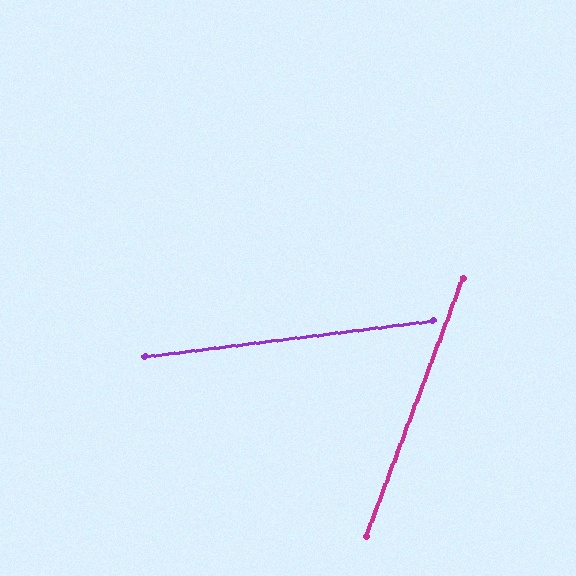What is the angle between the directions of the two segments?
Approximately 62 degrees.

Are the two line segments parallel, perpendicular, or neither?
Neither parallel nor perpendicular — they differ by about 62°.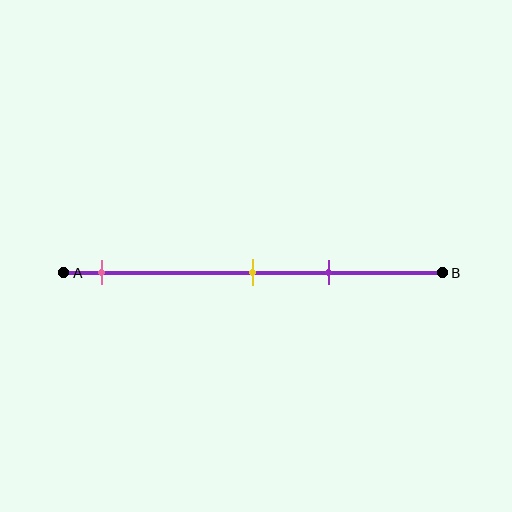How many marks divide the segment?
There are 3 marks dividing the segment.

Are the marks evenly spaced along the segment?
No, the marks are not evenly spaced.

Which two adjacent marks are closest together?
The yellow and purple marks are the closest adjacent pair.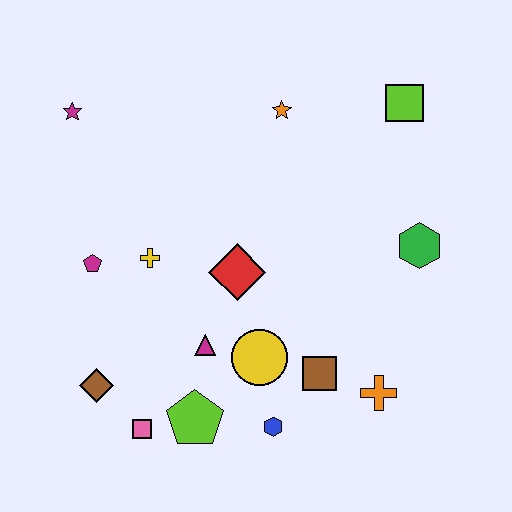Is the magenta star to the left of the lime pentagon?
Yes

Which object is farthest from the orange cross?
The magenta star is farthest from the orange cross.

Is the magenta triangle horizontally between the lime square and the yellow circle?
No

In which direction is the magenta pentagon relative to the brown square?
The magenta pentagon is to the left of the brown square.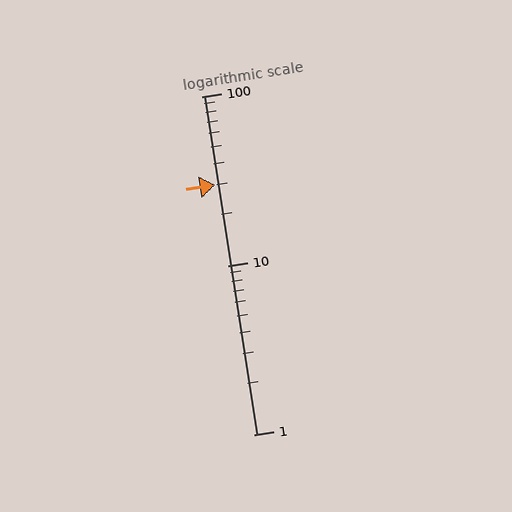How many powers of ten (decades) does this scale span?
The scale spans 2 decades, from 1 to 100.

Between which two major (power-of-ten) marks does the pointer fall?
The pointer is between 10 and 100.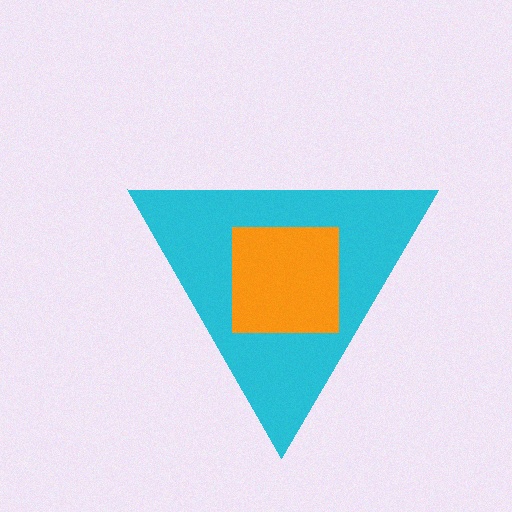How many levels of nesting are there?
2.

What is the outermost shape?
The cyan triangle.